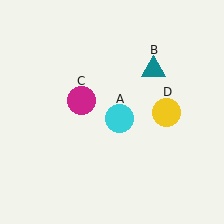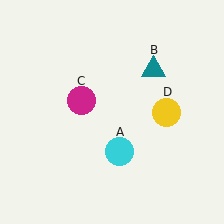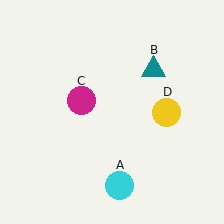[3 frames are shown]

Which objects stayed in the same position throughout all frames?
Teal triangle (object B) and magenta circle (object C) and yellow circle (object D) remained stationary.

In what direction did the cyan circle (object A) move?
The cyan circle (object A) moved down.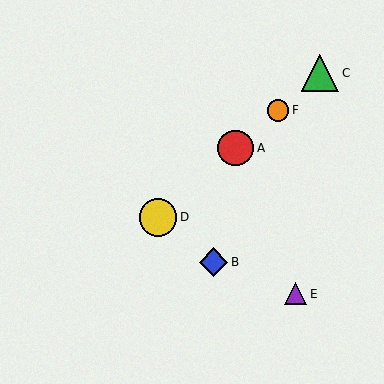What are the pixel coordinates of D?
Object D is at (158, 217).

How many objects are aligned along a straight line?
4 objects (A, C, D, F) are aligned along a straight line.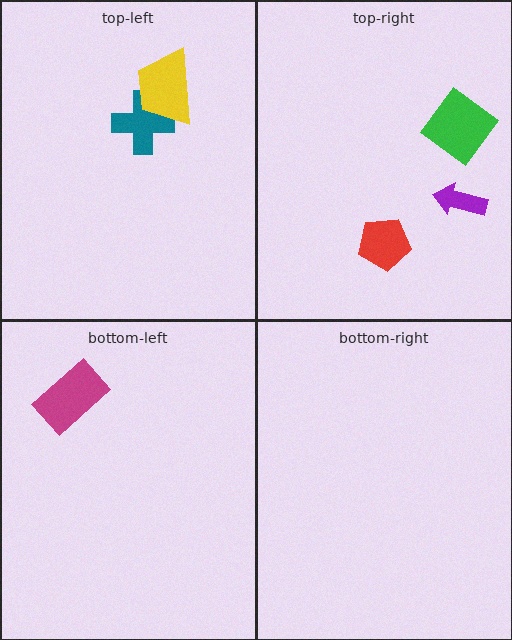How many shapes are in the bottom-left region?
1.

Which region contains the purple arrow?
The top-right region.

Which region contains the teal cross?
The top-left region.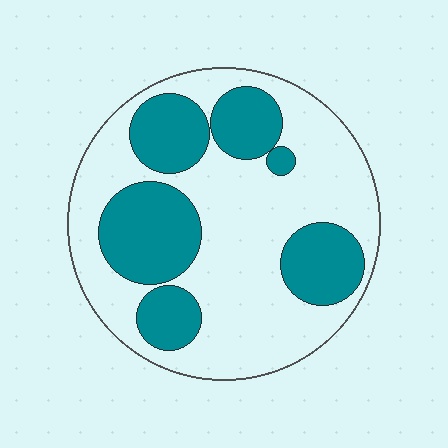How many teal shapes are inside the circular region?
6.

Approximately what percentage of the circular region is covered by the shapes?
Approximately 35%.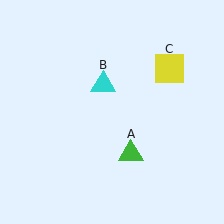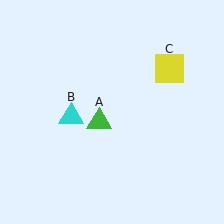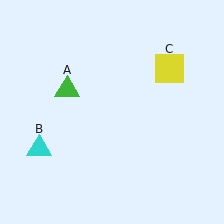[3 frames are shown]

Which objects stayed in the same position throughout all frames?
Yellow square (object C) remained stationary.